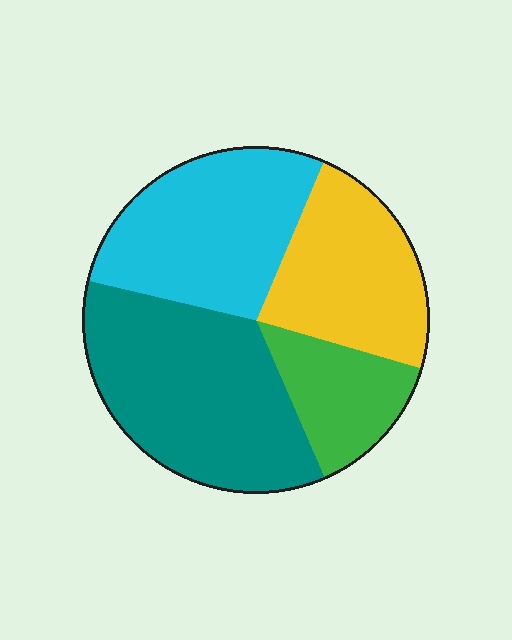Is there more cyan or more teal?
Teal.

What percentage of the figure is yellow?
Yellow takes up less than a quarter of the figure.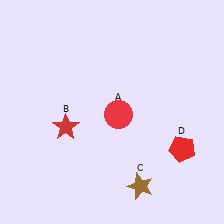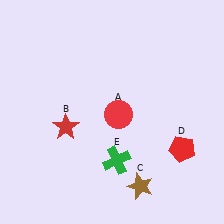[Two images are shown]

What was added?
A green cross (E) was added in Image 2.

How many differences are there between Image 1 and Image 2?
There is 1 difference between the two images.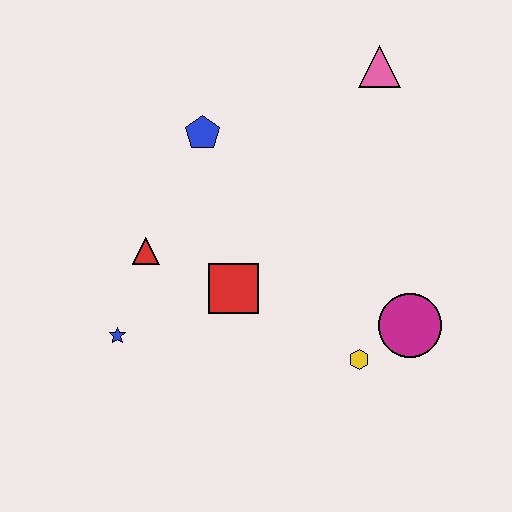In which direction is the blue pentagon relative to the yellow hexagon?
The blue pentagon is above the yellow hexagon.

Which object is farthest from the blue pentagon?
The magenta circle is farthest from the blue pentagon.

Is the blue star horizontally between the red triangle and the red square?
No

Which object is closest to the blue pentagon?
The red triangle is closest to the blue pentagon.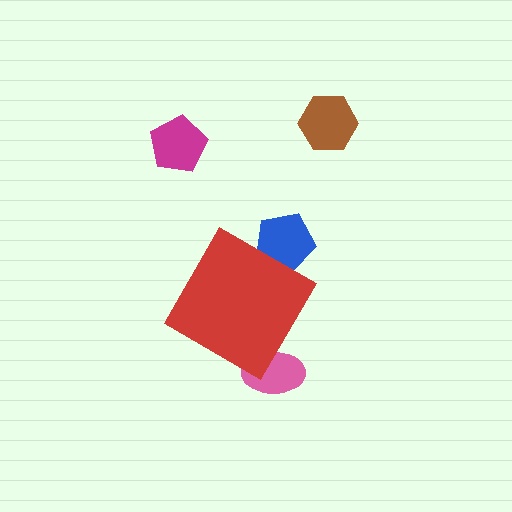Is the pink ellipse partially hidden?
Yes, the pink ellipse is partially hidden behind the red diamond.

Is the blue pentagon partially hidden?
Yes, the blue pentagon is partially hidden behind the red diamond.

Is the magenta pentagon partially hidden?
No, the magenta pentagon is fully visible.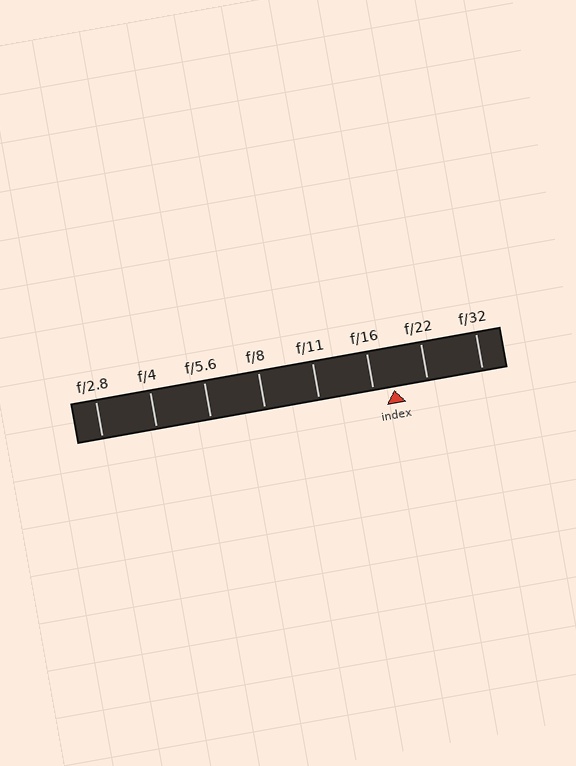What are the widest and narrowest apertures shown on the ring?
The widest aperture shown is f/2.8 and the narrowest is f/32.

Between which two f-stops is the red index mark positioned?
The index mark is between f/16 and f/22.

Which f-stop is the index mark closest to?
The index mark is closest to f/16.